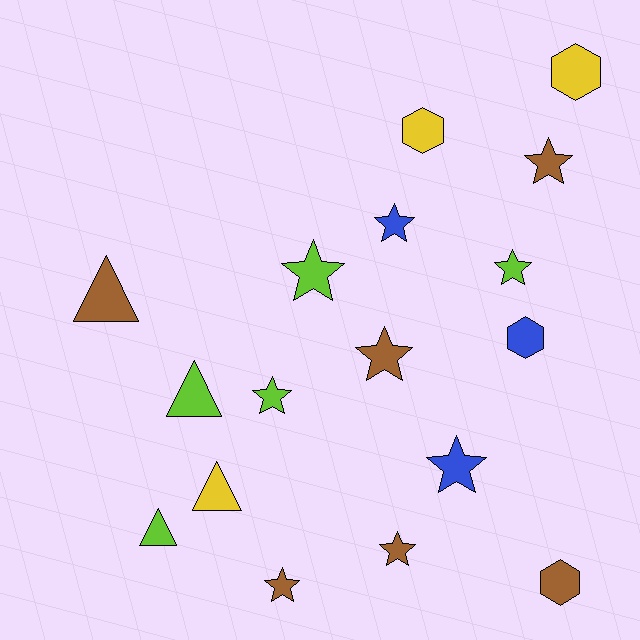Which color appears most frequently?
Brown, with 6 objects.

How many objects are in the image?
There are 17 objects.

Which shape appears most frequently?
Star, with 9 objects.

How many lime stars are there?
There are 3 lime stars.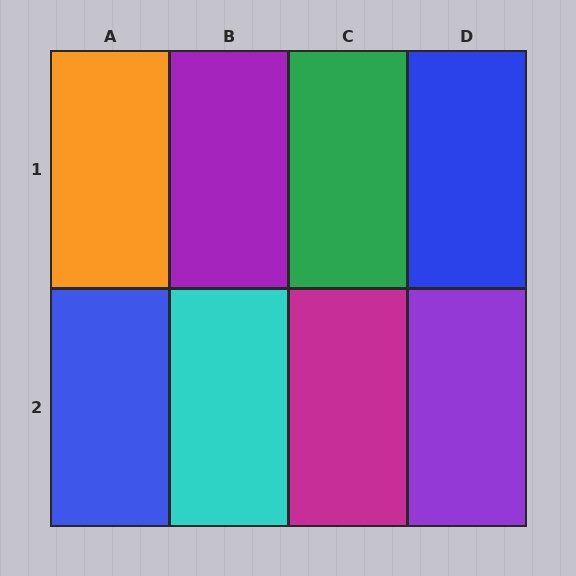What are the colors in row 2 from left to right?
Blue, cyan, magenta, purple.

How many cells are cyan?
1 cell is cyan.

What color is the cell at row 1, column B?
Purple.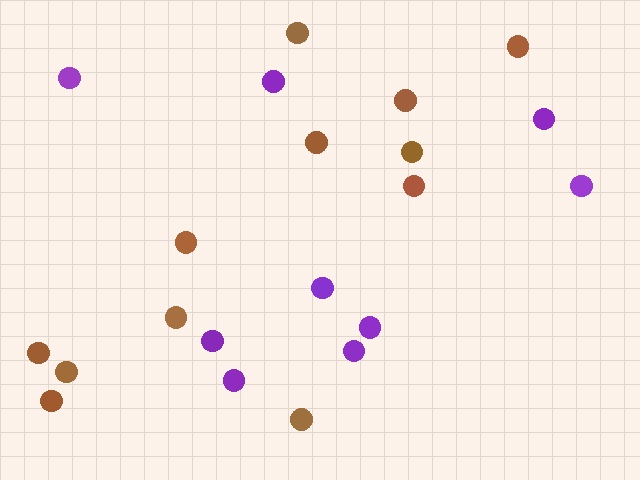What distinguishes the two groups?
There are 2 groups: one group of purple circles (9) and one group of brown circles (12).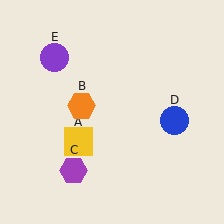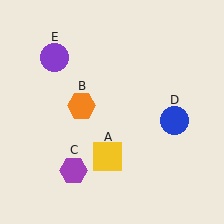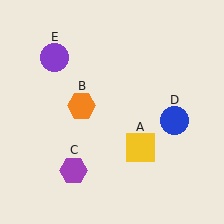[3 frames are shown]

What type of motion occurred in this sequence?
The yellow square (object A) rotated counterclockwise around the center of the scene.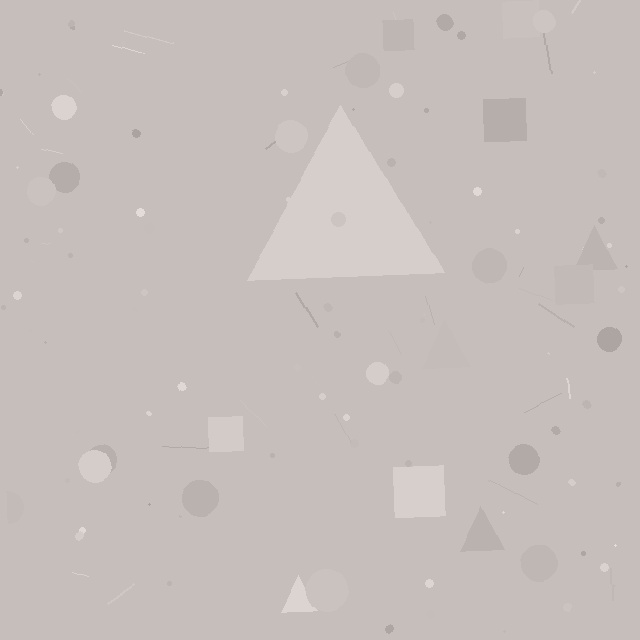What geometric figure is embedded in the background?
A triangle is embedded in the background.